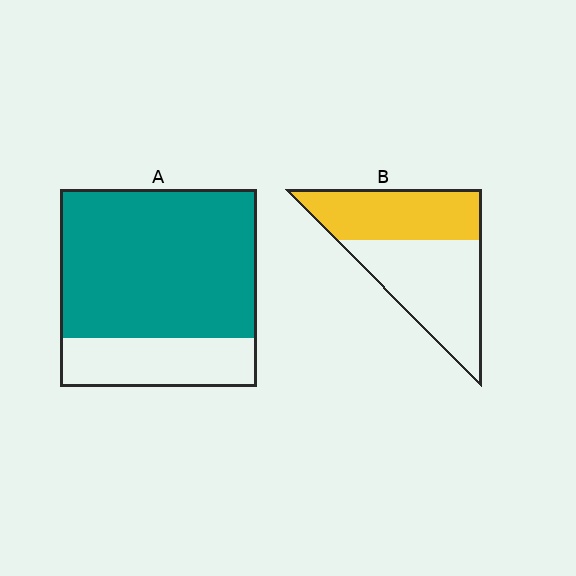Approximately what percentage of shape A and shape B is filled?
A is approximately 75% and B is approximately 45%.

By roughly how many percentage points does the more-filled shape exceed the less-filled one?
By roughly 30 percentage points (A over B).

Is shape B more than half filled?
No.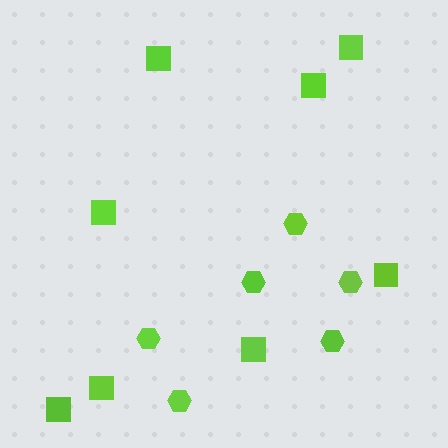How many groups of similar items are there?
There are 2 groups: one group of squares (8) and one group of hexagons (6).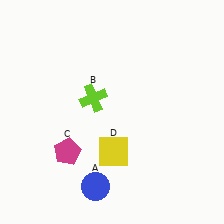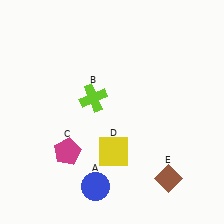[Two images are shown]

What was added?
A brown diamond (E) was added in Image 2.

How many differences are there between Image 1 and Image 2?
There is 1 difference between the two images.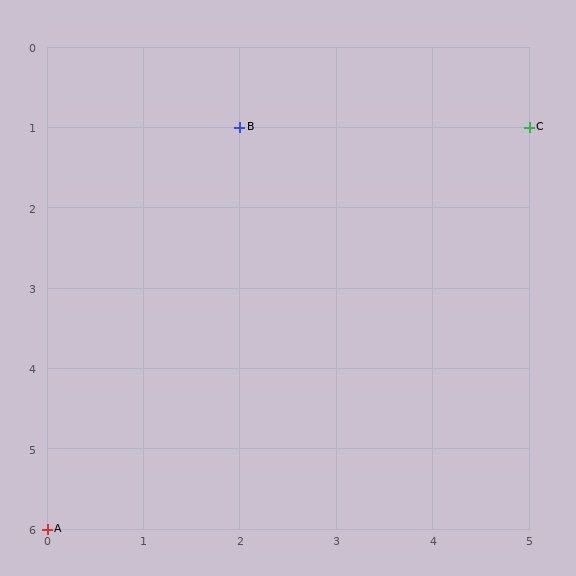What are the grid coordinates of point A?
Point A is at grid coordinates (0, 6).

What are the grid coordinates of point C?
Point C is at grid coordinates (5, 1).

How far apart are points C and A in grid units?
Points C and A are 5 columns and 5 rows apart (about 7.1 grid units diagonally).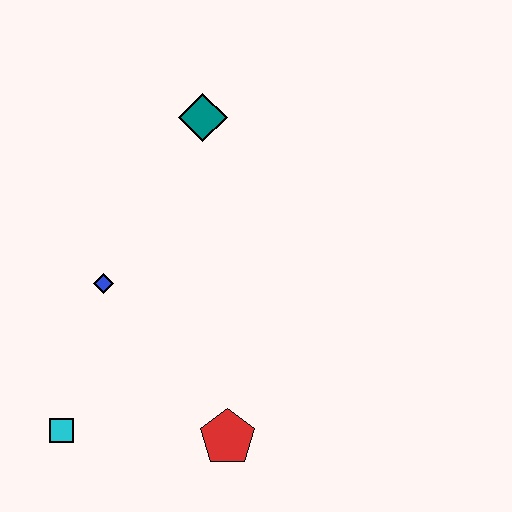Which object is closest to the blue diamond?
The cyan square is closest to the blue diamond.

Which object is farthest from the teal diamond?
The cyan square is farthest from the teal diamond.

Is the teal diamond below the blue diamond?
No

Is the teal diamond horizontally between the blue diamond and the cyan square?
No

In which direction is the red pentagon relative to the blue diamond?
The red pentagon is below the blue diamond.